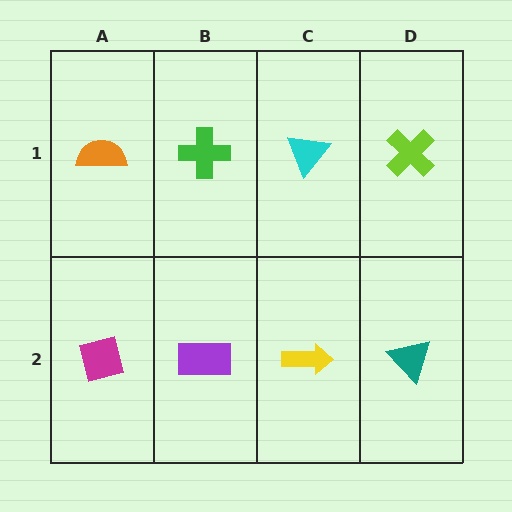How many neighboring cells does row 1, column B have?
3.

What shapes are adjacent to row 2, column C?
A cyan triangle (row 1, column C), a purple rectangle (row 2, column B), a teal triangle (row 2, column D).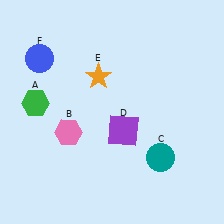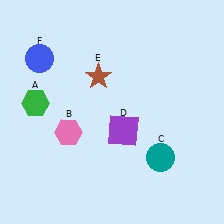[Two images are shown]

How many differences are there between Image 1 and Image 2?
There is 1 difference between the two images.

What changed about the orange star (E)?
In Image 1, E is orange. In Image 2, it changed to brown.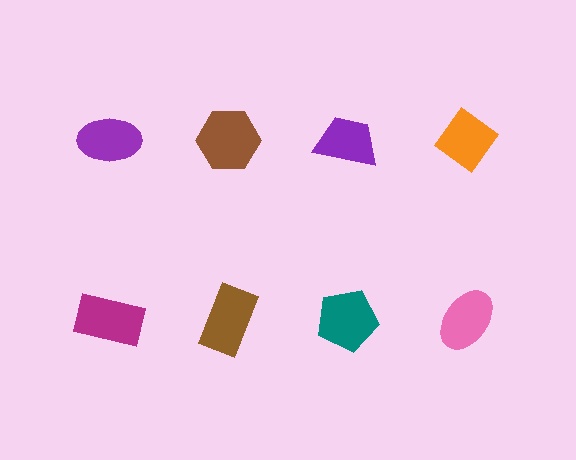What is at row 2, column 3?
A teal pentagon.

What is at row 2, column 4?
A pink ellipse.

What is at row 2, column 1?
A magenta rectangle.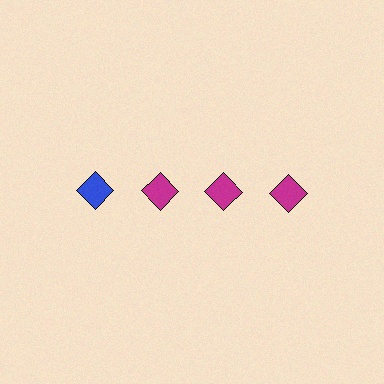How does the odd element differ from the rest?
It has a different color: blue instead of magenta.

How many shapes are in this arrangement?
There are 4 shapes arranged in a grid pattern.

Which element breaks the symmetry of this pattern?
The blue diamond in the top row, leftmost column breaks the symmetry. All other shapes are magenta diamonds.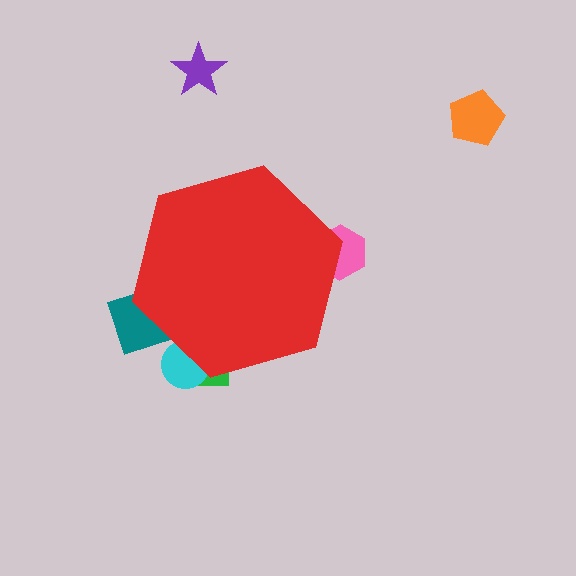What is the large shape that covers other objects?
A red hexagon.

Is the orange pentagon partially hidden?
No, the orange pentagon is fully visible.